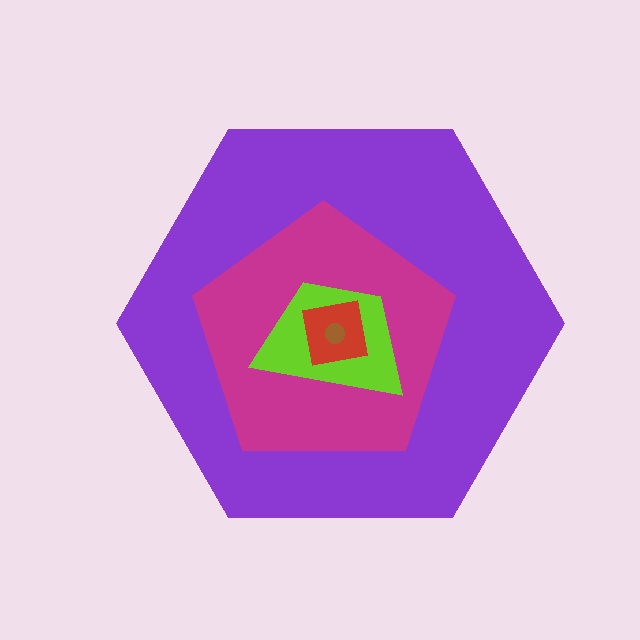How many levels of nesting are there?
5.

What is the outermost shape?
The purple hexagon.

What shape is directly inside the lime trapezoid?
The red square.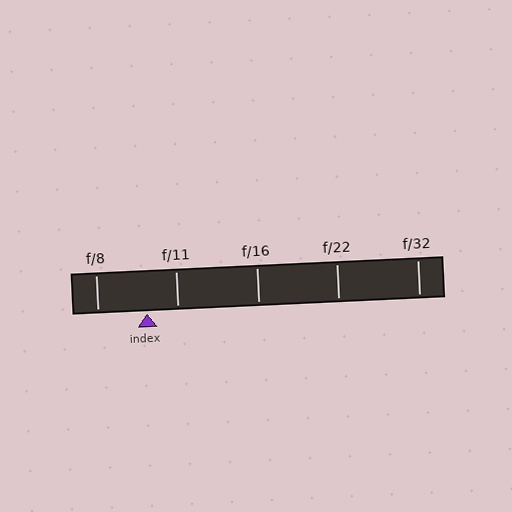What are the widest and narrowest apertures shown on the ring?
The widest aperture shown is f/8 and the narrowest is f/32.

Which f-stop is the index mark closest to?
The index mark is closest to f/11.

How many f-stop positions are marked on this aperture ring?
There are 5 f-stop positions marked.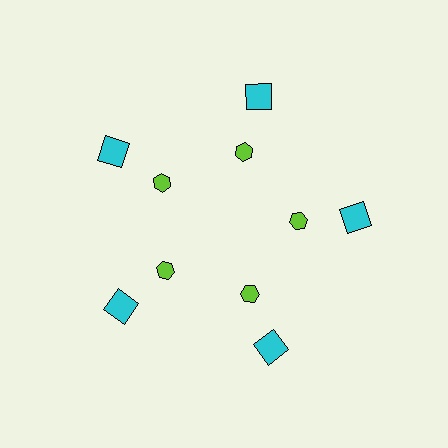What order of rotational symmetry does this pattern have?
This pattern has 5-fold rotational symmetry.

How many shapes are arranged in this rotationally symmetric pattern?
There are 10 shapes, arranged in 5 groups of 2.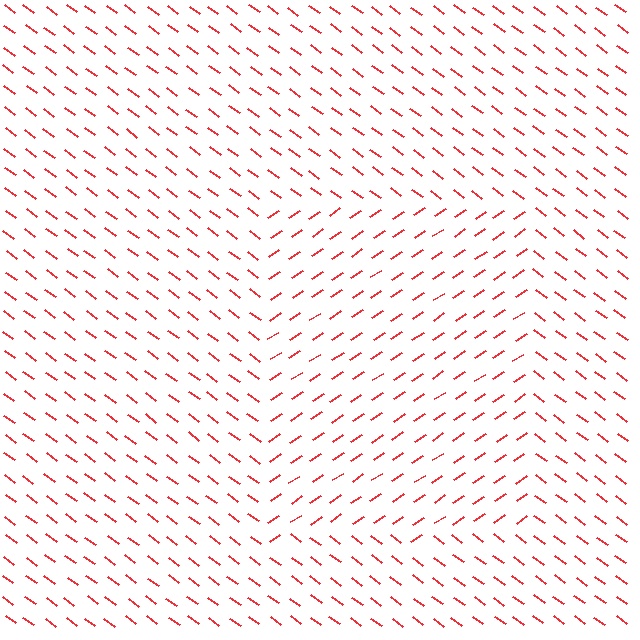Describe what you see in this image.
The image is filled with small red line segments. A rectangle region in the image has lines oriented differently from the surrounding lines, creating a visible texture boundary.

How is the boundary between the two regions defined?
The boundary is defined purely by a change in line orientation (approximately 69 degrees difference). All lines are the same color and thickness.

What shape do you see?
I see a rectangle.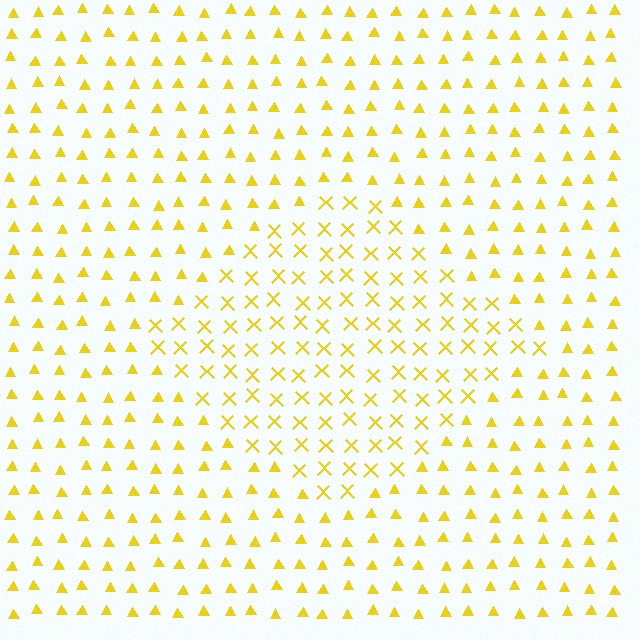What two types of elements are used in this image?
The image uses X marks inside the diamond region and triangles outside it.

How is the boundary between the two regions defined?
The boundary is defined by a change in element shape: X marks inside vs. triangles outside. All elements share the same color and spacing.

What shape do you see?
I see a diamond.